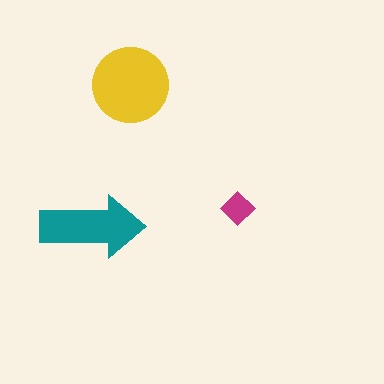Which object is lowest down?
The teal arrow is bottommost.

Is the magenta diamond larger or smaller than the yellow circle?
Smaller.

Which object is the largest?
The yellow circle.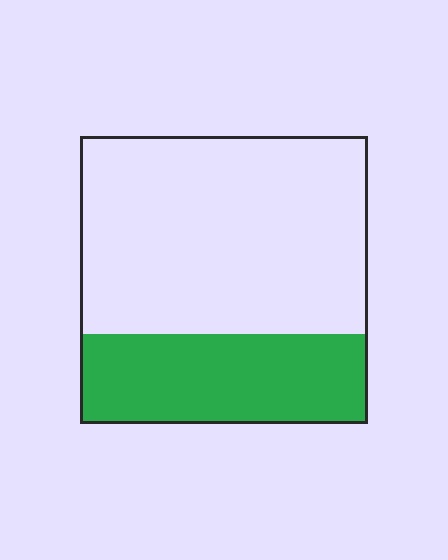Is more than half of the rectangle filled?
No.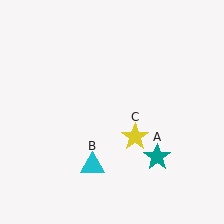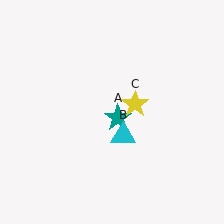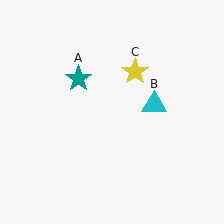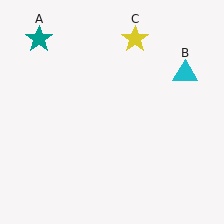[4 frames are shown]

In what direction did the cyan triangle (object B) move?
The cyan triangle (object B) moved up and to the right.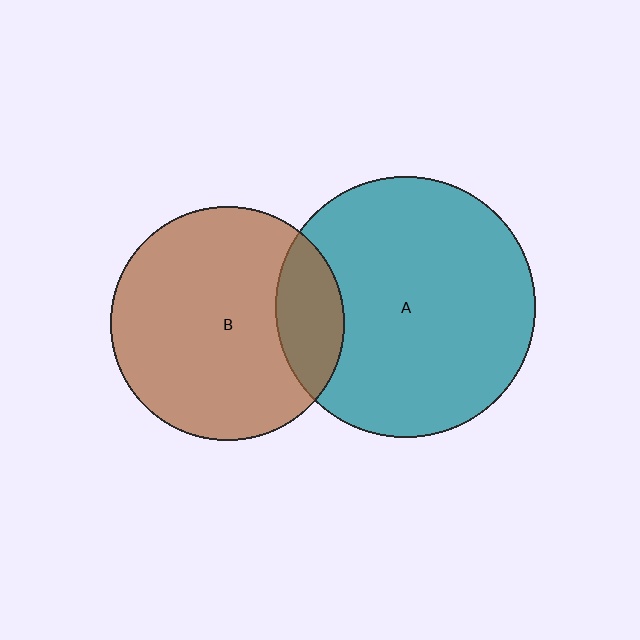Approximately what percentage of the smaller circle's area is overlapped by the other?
Approximately 20%.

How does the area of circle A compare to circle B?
Approximately 1.2 times.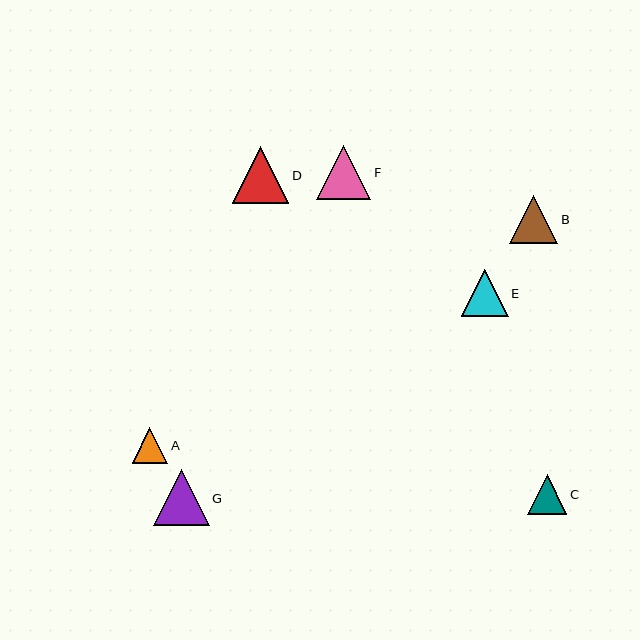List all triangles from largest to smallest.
From largest to smallest: D, G, F, B, E, C, A.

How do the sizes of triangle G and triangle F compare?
Triangle G and triangle F are approximately the same size.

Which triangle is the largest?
Triangle D is the largest with a size of approximately 56 pixels.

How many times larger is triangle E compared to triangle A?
Triangle E is approximately 1.3 times the size of triangle A.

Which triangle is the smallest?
Triangle A is the smallest with a size of approximately 35 pixels.